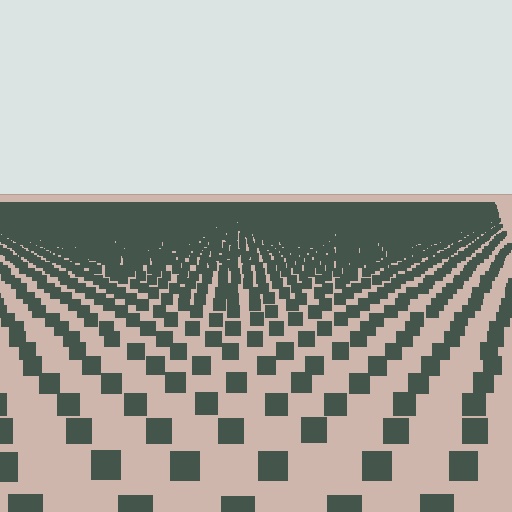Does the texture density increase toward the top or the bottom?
Density increases toward the top.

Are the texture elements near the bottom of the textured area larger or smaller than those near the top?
Larger. Near the bottom, elements are closer to the viewer and appear at a bigger on-screen size.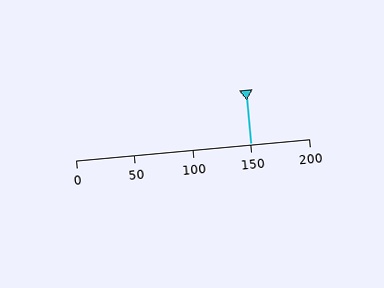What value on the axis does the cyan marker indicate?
The marker indicates approximately 150.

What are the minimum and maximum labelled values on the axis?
The axis runs from 0 to 200.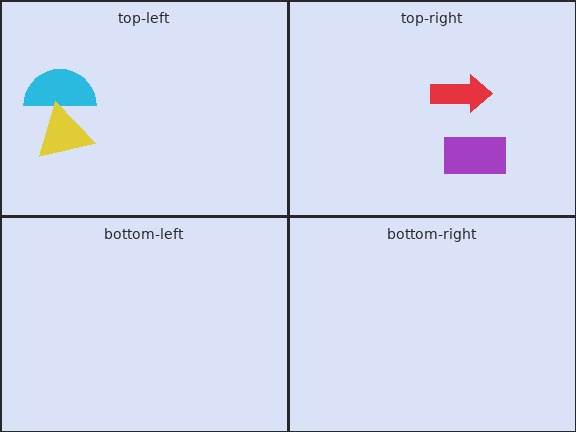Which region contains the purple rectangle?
The top-right region.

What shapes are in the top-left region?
The cyan semicircle, the yellow triangle.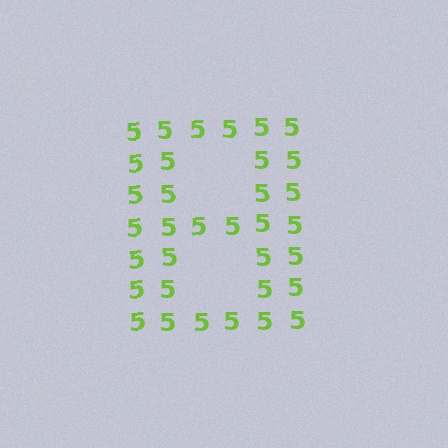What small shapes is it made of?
It is made of small digit 5's.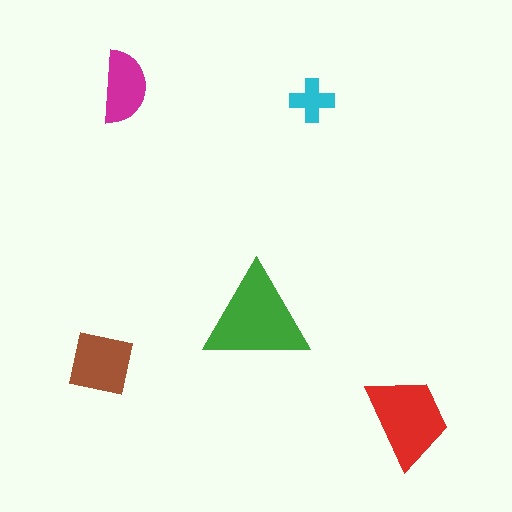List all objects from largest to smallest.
The green triangle, the red trapezoid, the brown square, the magenta semicircle, the cyan cross.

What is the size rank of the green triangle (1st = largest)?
1st.